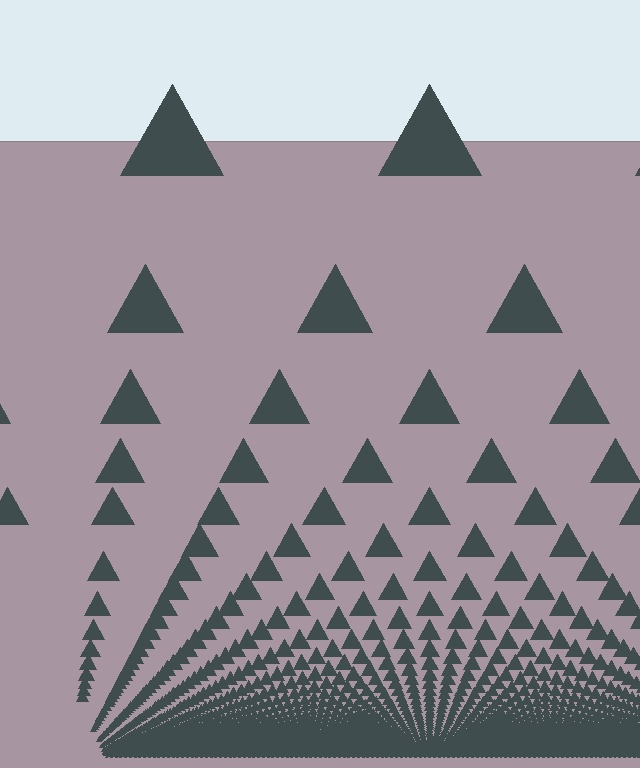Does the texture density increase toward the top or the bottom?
Density increases toward the bottom.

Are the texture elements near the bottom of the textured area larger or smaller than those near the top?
Smaller. The gradient is inverted — elements near the bottom are smaller and denser.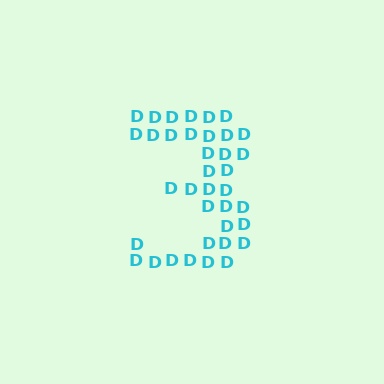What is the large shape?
The large shape is the digit 3.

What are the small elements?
The small elements are letter D's.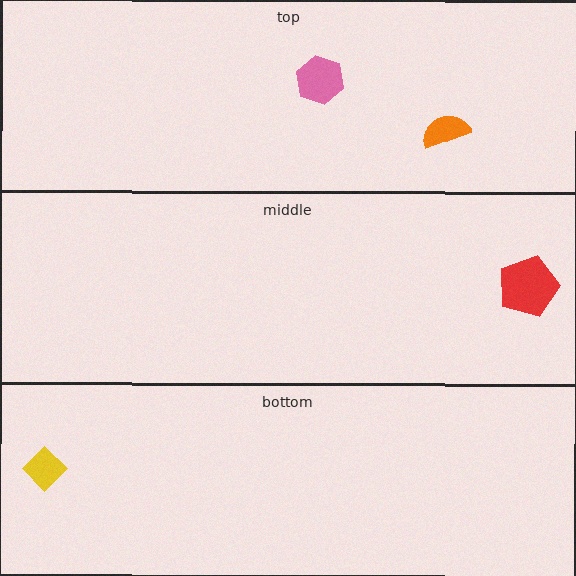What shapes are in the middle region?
The red pentagon.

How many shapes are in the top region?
2.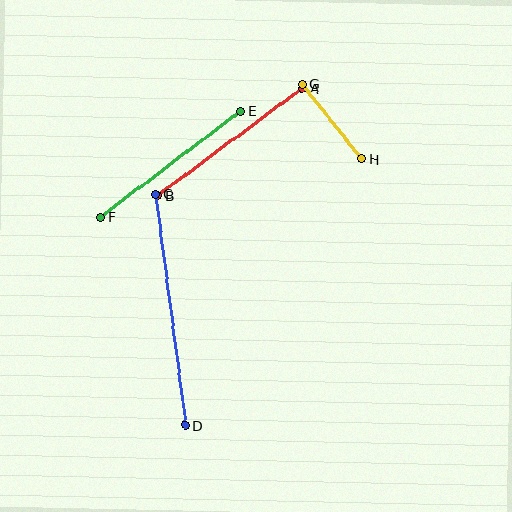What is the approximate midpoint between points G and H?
The midpoint is at approximately (332, 122) pixels.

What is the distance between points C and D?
The distance is approximately 233 pixels.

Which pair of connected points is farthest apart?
Points C and D are farthest apart.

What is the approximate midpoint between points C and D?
The midpoint is at approximately (171, 310) pixels.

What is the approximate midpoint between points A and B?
The midpoint is at approximately (230, 142) pixels.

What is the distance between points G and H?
The distance is approximately 96 pixels.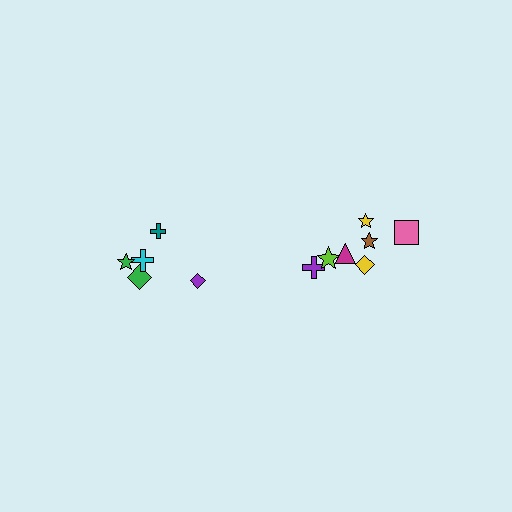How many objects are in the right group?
There are 7 objects.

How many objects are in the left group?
There are 5 objects.